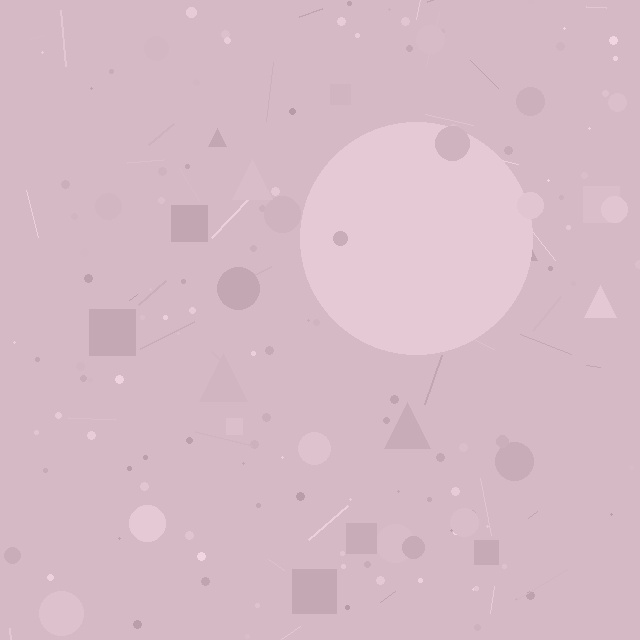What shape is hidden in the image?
A circle is hidden in the image.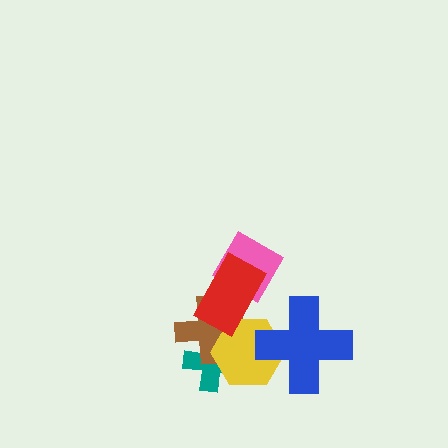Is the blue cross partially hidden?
No, no other shape covers it.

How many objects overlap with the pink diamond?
1 object overlaps with the pink diamond.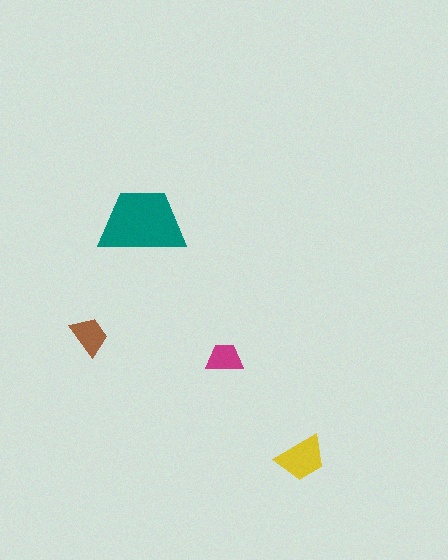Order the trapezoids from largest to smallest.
the teal one, the yellow one, the brown one, the magenta one.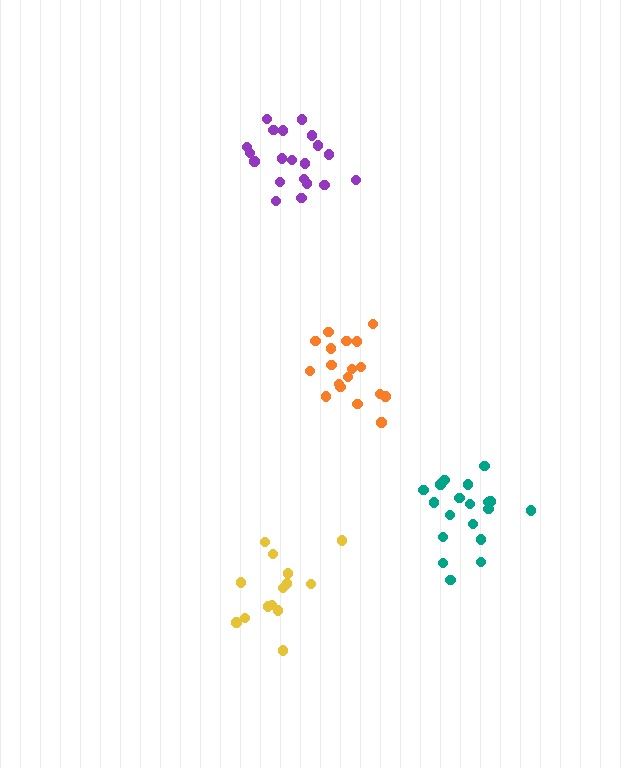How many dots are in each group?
Group 1: 18 dots, Group 2: 19 dots, Group 3: 14 dots, Group 4: 20 dots (71 total).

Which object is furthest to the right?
The teal cluster is rightmost.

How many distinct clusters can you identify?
There are 4 distinct clusters.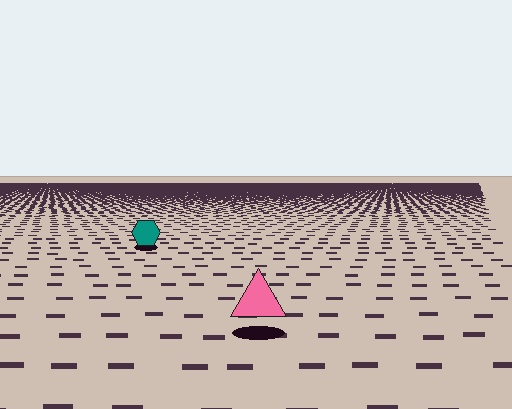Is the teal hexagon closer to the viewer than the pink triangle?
No. The pink triangle is closer — you can tell from the texture gradient: the ground texture is coarser near it.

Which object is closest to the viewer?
The pink triangle is closest. The texture marks near it are larger and more spread out.